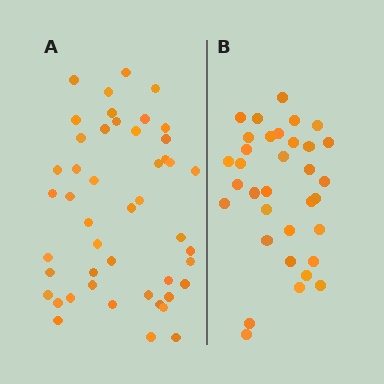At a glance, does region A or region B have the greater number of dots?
Region A (the left region) has more dots.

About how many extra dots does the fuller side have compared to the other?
Region A has approximately 15 more dots than region B.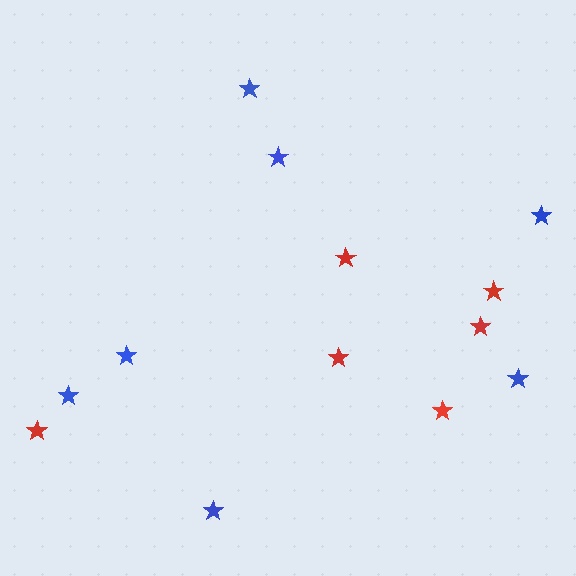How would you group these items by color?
There are 2 groups: one group of red stars (6) and one group of blue stars (7).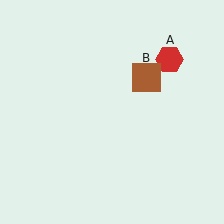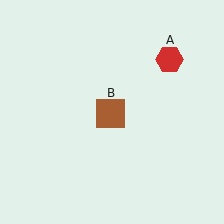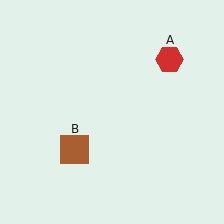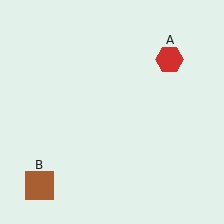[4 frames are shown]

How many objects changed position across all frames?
1 object changed position: brown square (object B).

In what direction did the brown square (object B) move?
The brown square (object B) moved down and to the left.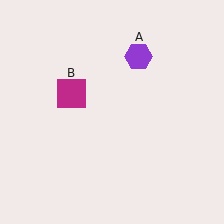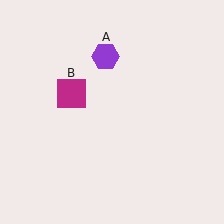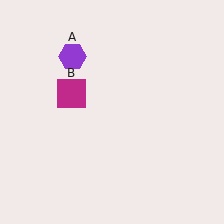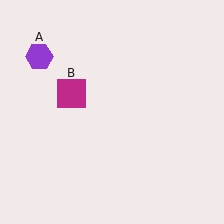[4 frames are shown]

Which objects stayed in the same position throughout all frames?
Magenta square (object B) remained stationary.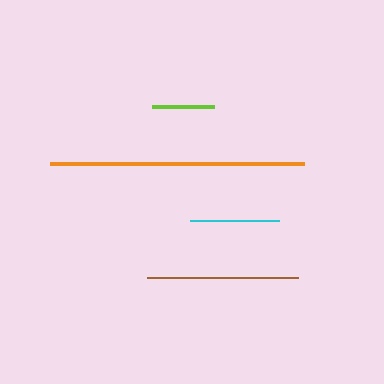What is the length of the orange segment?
The orange segment is approximately 254 pixels long.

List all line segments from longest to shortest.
From longest to shortest: orange, brown, cyan, lime.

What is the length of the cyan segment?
The cyan segment is approximately 89 pixels long.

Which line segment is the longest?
The orange line is the longest at approximately 254 pixels.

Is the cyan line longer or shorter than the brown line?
The brown line is longer than the cyan line.